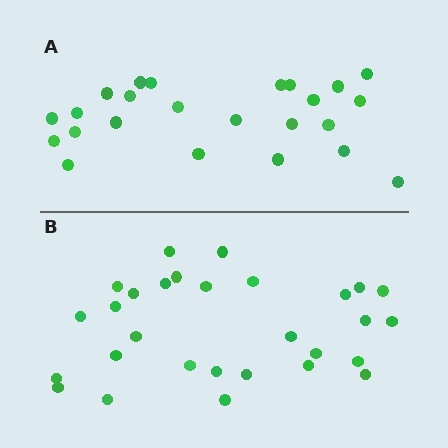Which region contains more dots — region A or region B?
Region B (the bottom region) has more dots.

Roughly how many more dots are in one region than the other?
Region B has about 5 more dots than region A.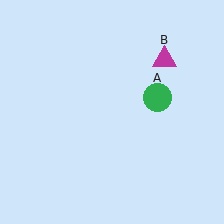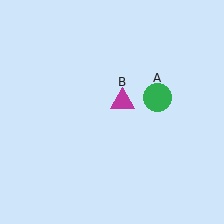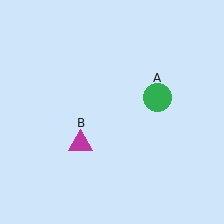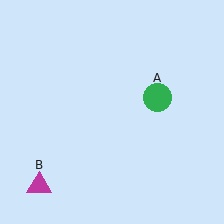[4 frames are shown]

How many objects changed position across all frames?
1 object changed position: magenta triangle (object B).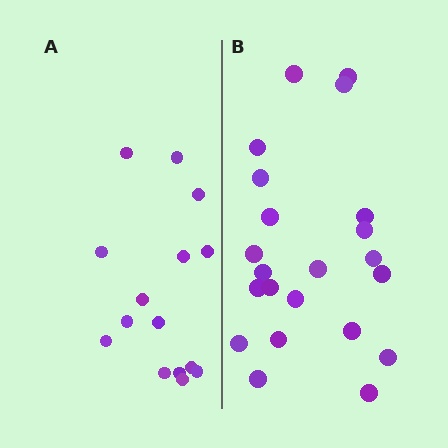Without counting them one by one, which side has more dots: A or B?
Region B (the right region) has more dots.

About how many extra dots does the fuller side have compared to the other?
Region B has roughly 8 or so more dots than region A.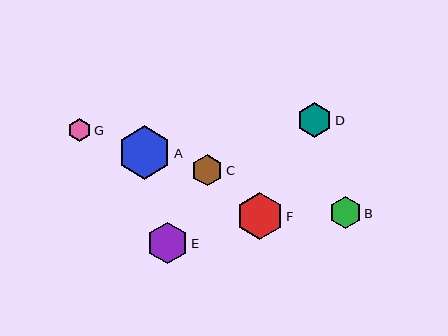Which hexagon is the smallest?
Hexagon G is the smallest with a size of approximately 23 pixels.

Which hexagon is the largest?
Hexagon A is the largest with a size of approximately 53 pixels.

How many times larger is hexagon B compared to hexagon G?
Hexagon B is approximately 1.4 times the size of hexagon G.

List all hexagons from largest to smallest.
From largest to smallest: A, F, E, D, B, C, G.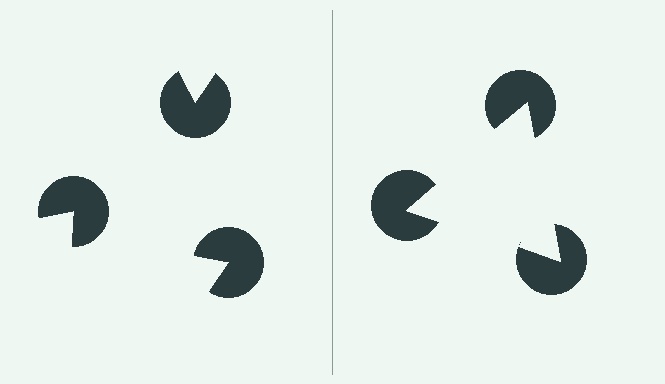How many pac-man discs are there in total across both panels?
6 — 3 on each side.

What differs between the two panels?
The pac-man discs are positioned identically on both sides; only the wedge orientations differ. On the right they align to a triangle; on the left they are misaligned.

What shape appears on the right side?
An illusory triangle.